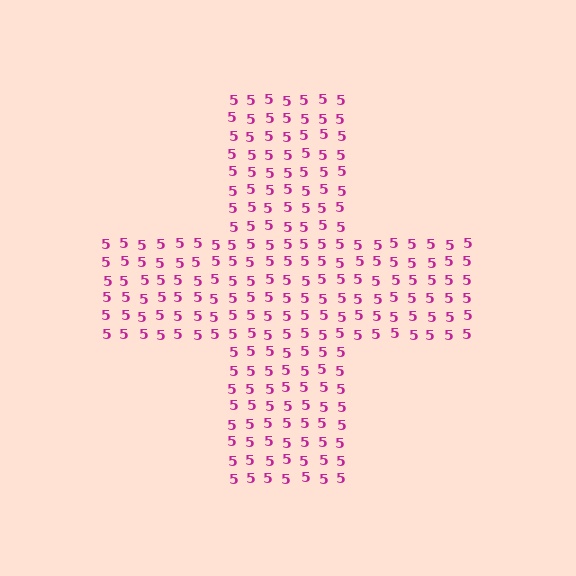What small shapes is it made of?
It is made of small digit 5's.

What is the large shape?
The large shape is a cross.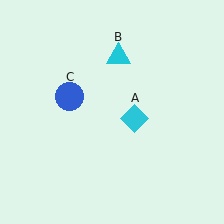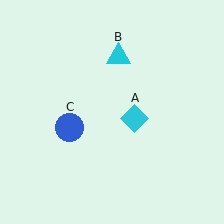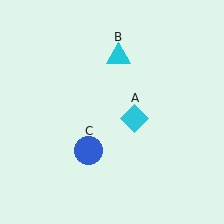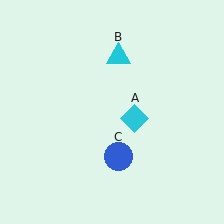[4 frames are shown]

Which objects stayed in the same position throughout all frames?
Cyan diamond (object A) and cyan triangle (object B) remained stationary.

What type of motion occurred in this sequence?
The blue circle (object C) rotated counterclockwise around the center of the scene.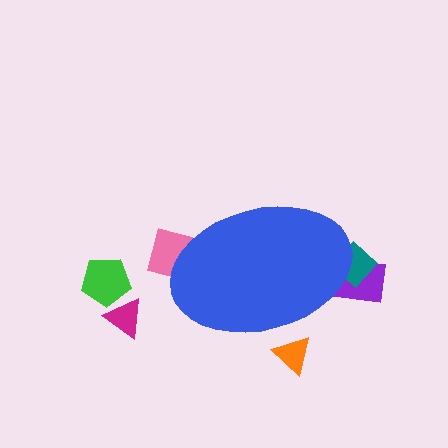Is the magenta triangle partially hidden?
No, the magenta triangle is fully visible.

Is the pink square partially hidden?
Yes, the pink square is partially hidden behind the blue ellipse.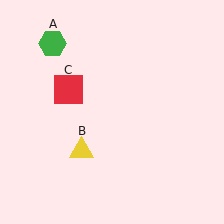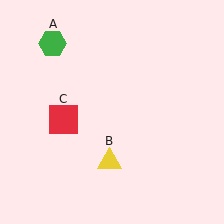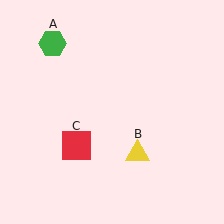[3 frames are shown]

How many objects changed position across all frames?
2 objects changed position: yellow triangle (object B), red square (object C).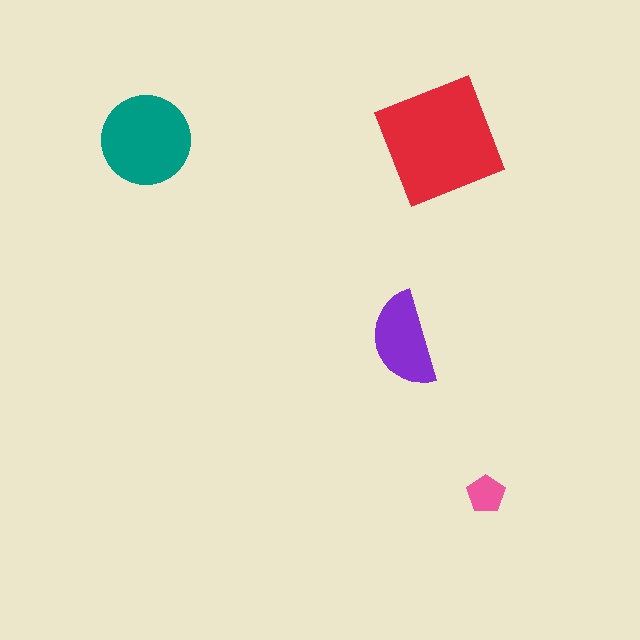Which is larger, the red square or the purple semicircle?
The red square.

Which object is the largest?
The red square.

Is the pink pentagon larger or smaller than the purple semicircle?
Smaller.